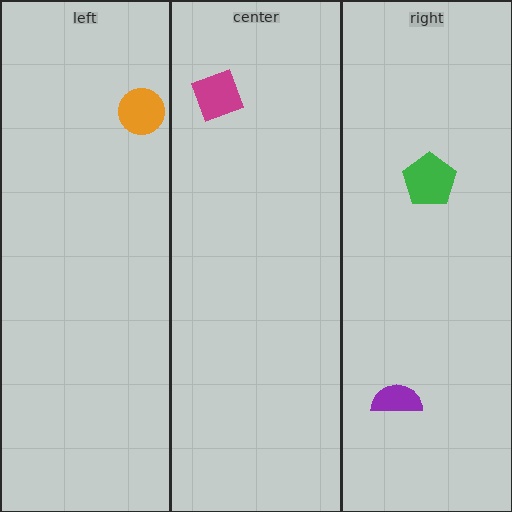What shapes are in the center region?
The magenta square.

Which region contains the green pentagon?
The right region.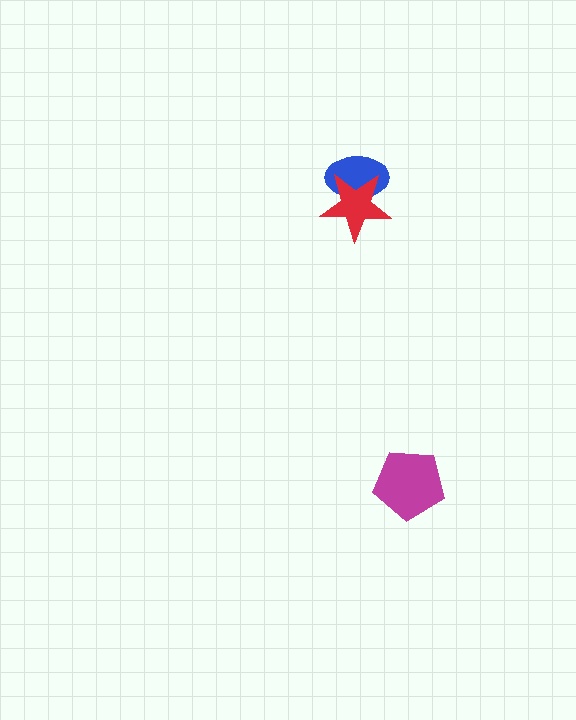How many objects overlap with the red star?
1 object overlaps with the red star.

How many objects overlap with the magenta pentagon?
0 objects overlap with the magenta pentagon.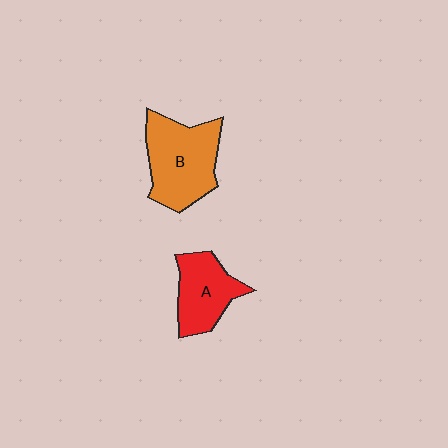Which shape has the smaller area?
Shape A (red).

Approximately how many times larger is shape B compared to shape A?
Approximately 1.4 times.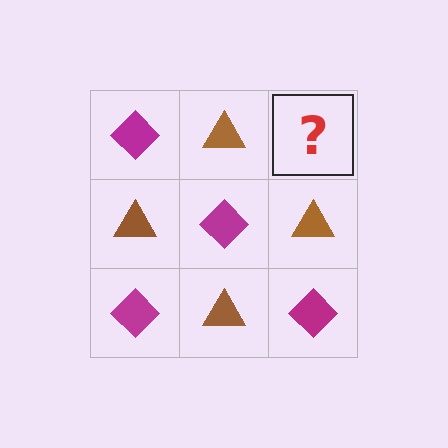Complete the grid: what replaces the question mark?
The question mark should be replaced with a magenta diamond.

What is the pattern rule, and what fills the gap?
The rule is that it alternates magenta diamond and brown triangle in a checkerboard pattern. The gap should be filled with a magenta diamond.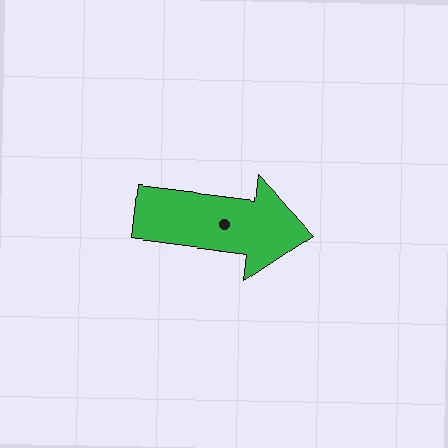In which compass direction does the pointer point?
East.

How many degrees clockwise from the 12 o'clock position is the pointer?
Approximately 97 degrees.